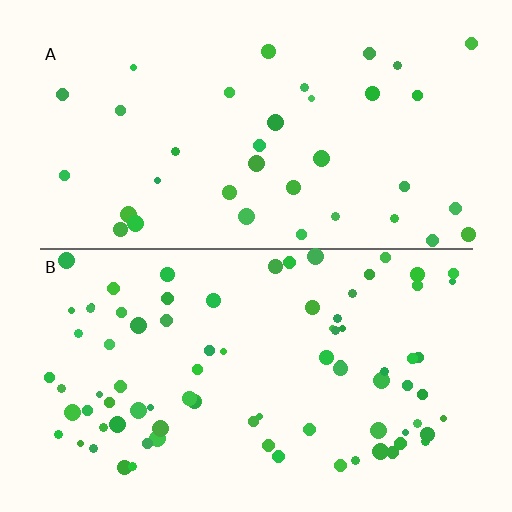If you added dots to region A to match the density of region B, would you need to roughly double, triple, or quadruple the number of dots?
Approximately double.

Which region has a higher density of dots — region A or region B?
B (the bottom).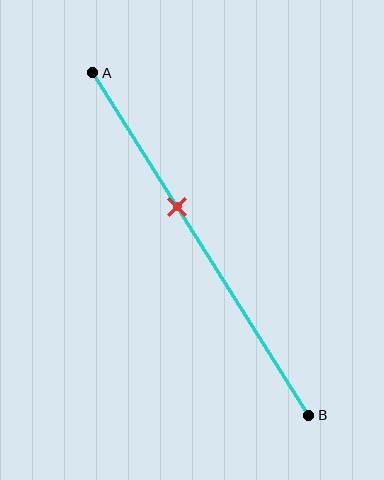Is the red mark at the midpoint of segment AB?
No, the mark is at about 40% from A, not at the 50% midpoint.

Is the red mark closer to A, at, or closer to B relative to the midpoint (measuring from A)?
The red mark is closer to point A than the midpoint of segment AB.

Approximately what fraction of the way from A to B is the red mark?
The red mark is approximately 40% of the way from A to B.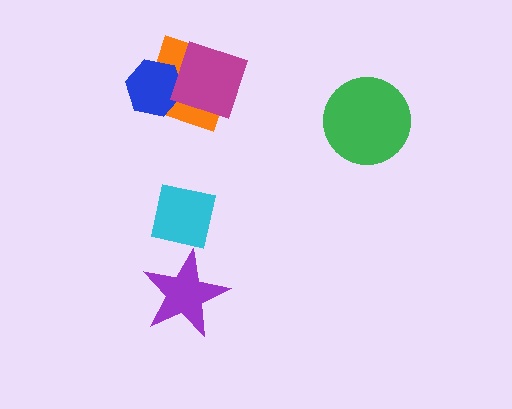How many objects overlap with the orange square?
2 objects overlap with the orange square.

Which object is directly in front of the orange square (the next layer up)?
The blue hexagon is directly in front of the orange square.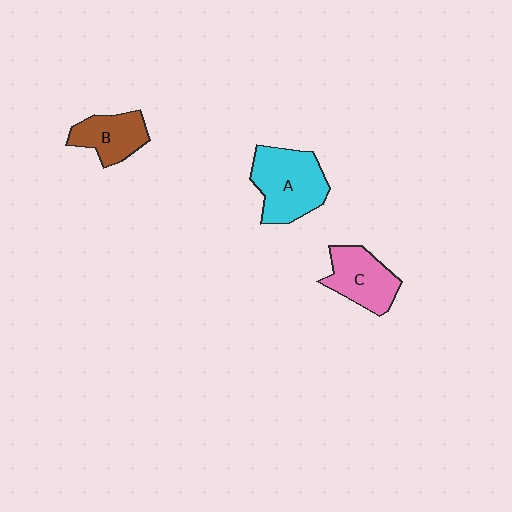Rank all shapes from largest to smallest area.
From largest to smallest: A (cyan), C (pink), B (brown).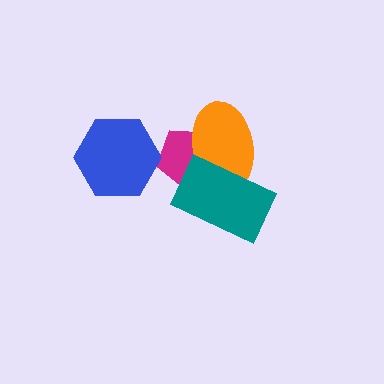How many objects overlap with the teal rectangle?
2 objects overlap with the teal rectangle.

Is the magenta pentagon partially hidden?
Yes, it is partially covered by another shape.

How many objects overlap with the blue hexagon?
0 objects overlap with the blue hexagon.